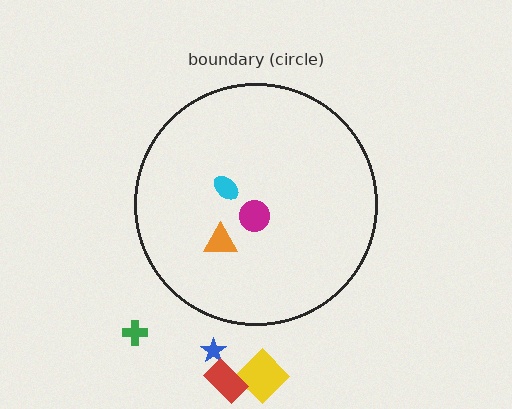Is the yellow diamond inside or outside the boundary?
Outside.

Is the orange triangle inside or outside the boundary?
Inside.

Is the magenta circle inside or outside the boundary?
Inside.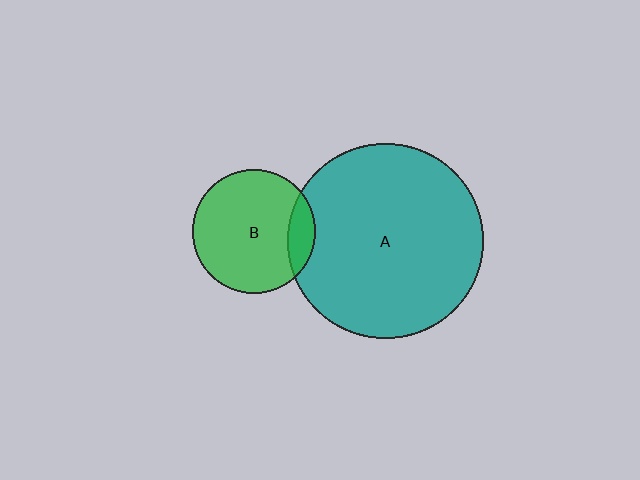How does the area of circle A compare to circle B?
Approximately 2.5 times.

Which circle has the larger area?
Circle A (teal).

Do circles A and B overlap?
Yes.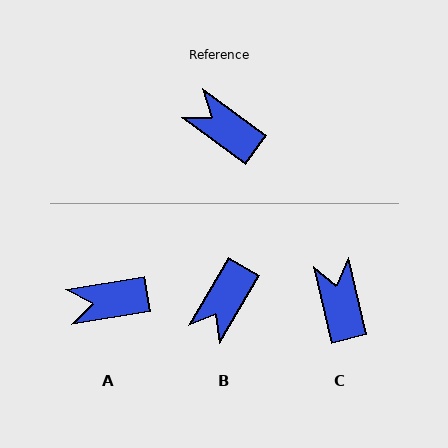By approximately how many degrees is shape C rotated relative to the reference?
Approximately 41 degrees clockwise.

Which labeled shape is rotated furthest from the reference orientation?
B, about 95 degrees away.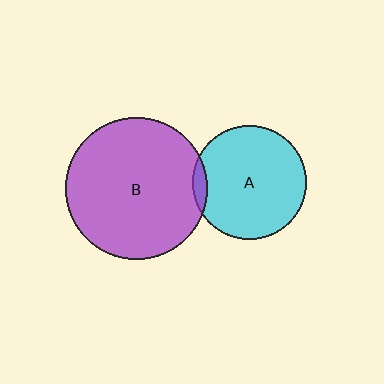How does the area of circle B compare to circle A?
Approximately 1.6 times.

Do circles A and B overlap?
Yes.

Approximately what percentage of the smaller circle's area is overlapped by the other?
Approximately 5%.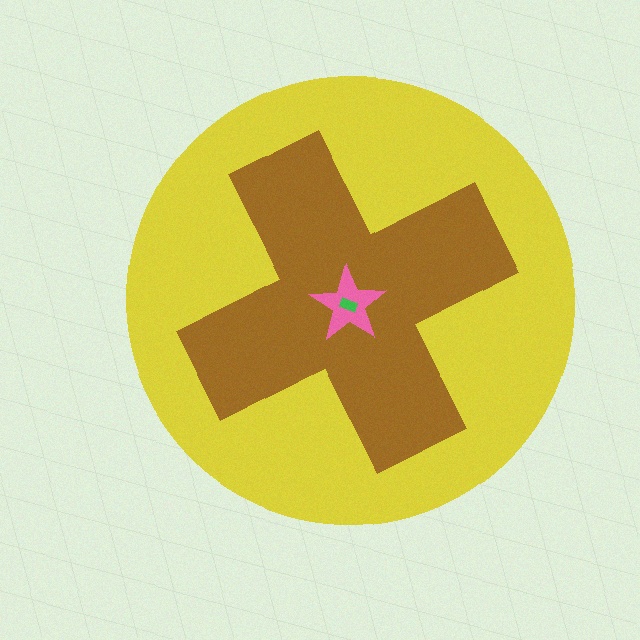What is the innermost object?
The green rectangle.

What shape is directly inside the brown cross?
The pink star.